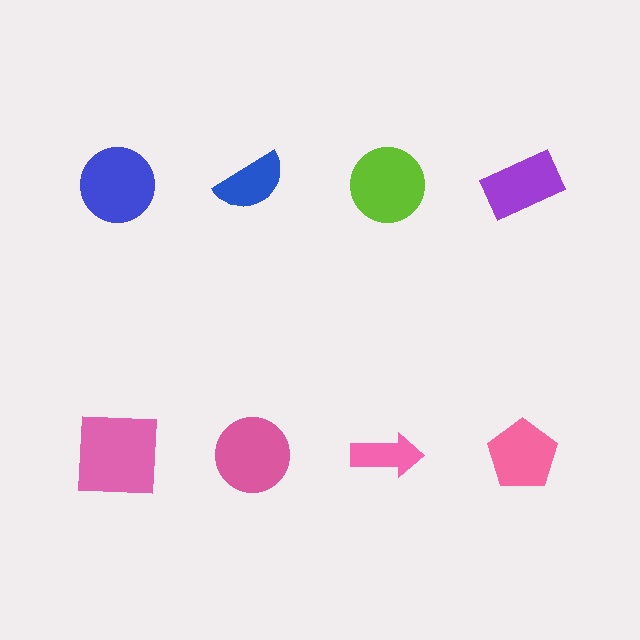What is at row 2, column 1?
A pink square.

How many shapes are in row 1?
4 shapes.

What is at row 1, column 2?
A blue semicircle.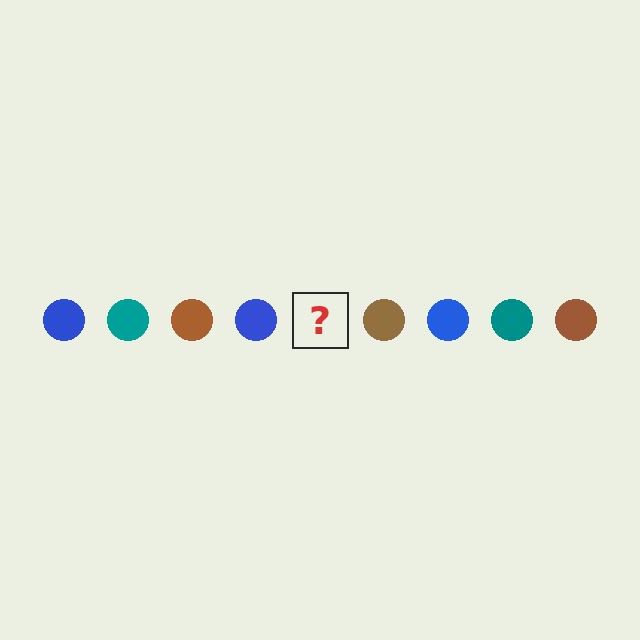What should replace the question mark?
The question mark should be replaced with a teal circle.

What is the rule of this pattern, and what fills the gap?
The rule is that the pattern cycles through blue, teal, brown circles. The gap should be filled with a teal circle.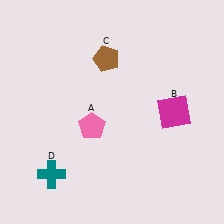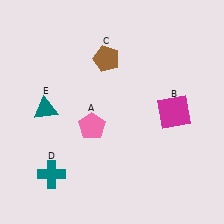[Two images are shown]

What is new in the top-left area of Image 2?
A teal triangle (E) was added in the top-left area of Image 2.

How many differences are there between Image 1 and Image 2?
There is 1 difference between the two images.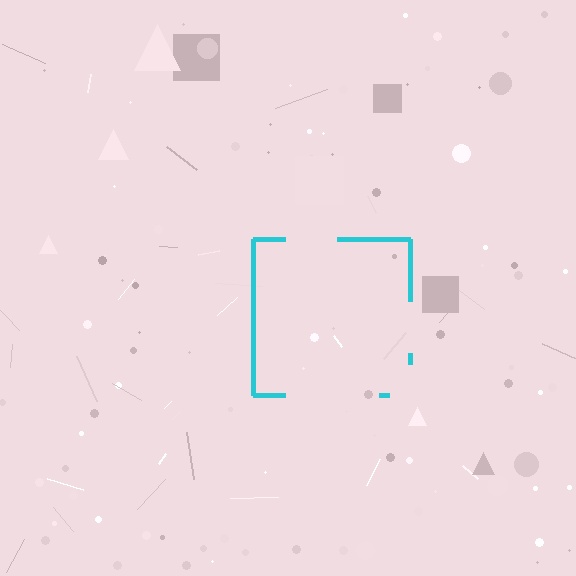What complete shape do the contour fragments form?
The contour fragments form a square.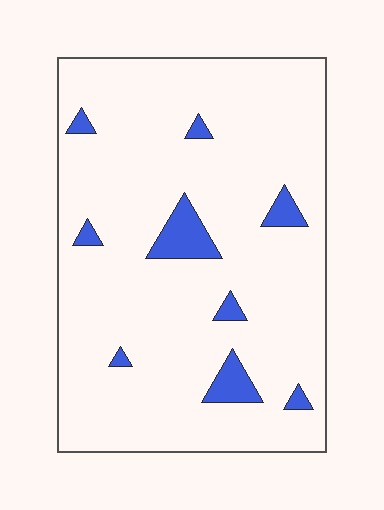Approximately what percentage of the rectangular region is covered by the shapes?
Approximately 10%.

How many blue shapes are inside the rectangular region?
9.